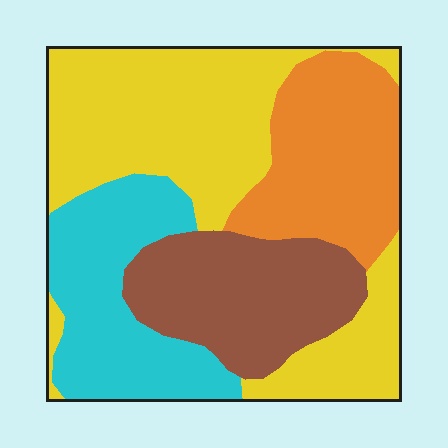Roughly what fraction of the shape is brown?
Brown covers about 20% of the shape.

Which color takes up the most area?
Yellow, at roughly 40%.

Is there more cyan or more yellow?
Yellow.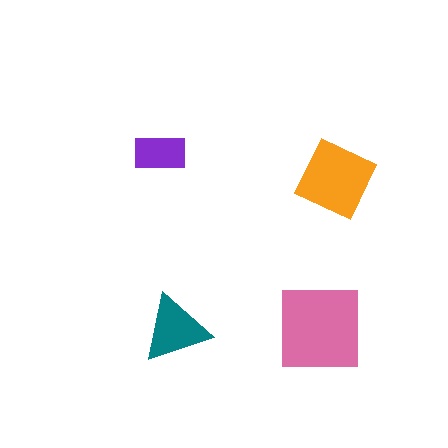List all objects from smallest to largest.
The purple rectangle, the teal triangle, the orange diamond, the pink square.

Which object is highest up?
The purple rectangle is topmost.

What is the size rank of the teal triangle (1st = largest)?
3rd.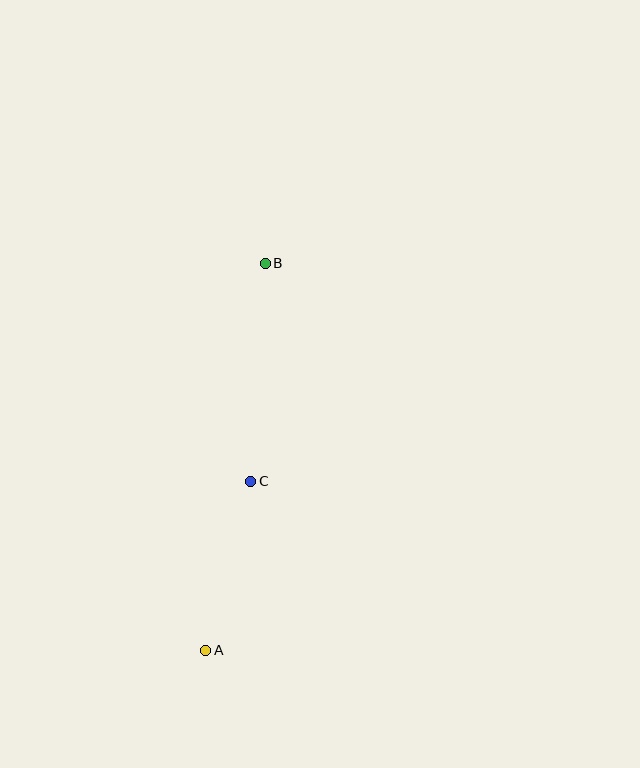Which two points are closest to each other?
Points A and C are closest to each other.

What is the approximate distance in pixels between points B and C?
The distance between B and C is approximately 218 pixels.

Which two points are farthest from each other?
Points A and B are farthest from each other.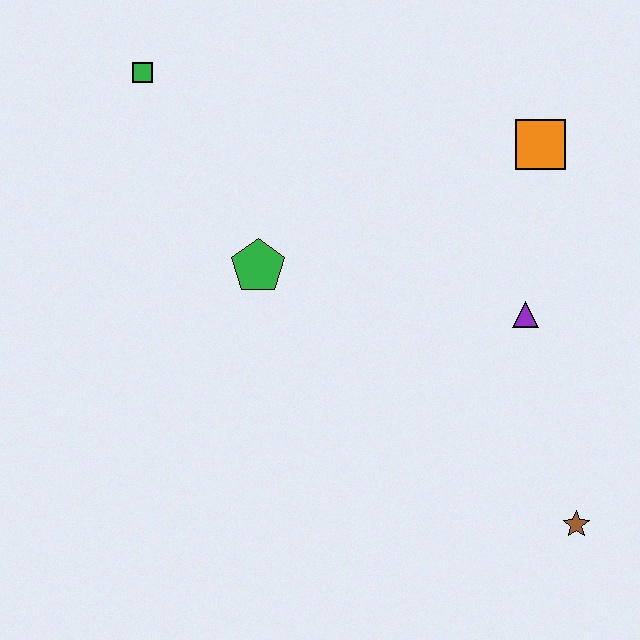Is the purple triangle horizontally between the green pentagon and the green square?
No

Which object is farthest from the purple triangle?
The green square is farthest from the purple triangle.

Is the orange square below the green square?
Yes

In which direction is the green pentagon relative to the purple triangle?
The green pentagon is to the left of the purple triangle.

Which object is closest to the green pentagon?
The green square is closest to the green pentagon.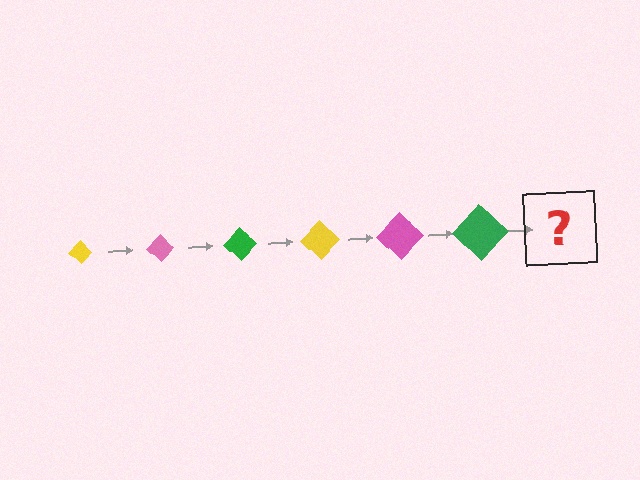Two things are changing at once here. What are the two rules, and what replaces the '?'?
The two rules are that the diamond grows larger each step and the color cycles through yellow, pink, and green. The '?' should be a yellow diamond, larger than the previous one.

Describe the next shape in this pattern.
It should be a yellow diamond, larger than the previous one.